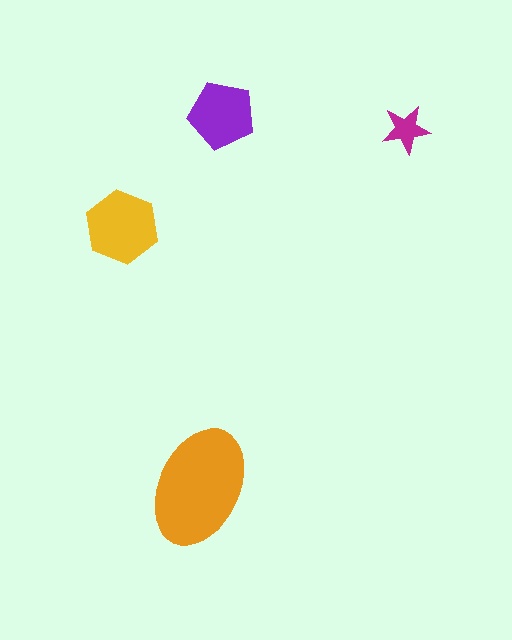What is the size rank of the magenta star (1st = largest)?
4th.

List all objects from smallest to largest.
The magenta star, the purple pentagon, the yellow hexagon, the orange ellipse.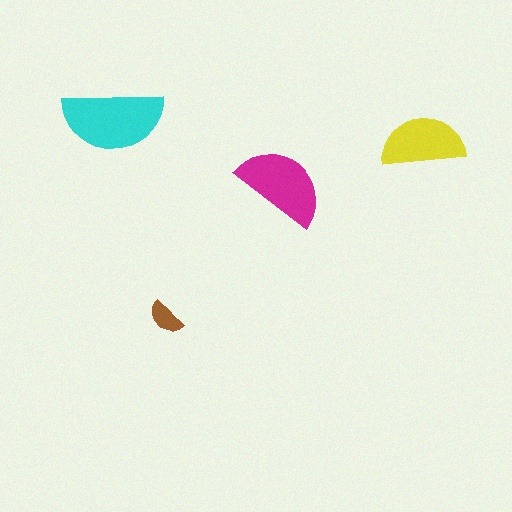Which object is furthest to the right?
The yellow semicircle is rightmost.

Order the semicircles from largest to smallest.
the cyan one, the magenta one, the yellow one, the brown one.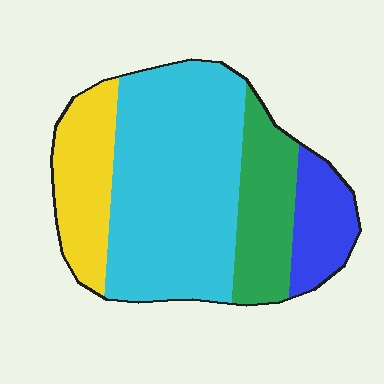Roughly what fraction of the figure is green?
Green takes up about one sixth (1/6) of the figure.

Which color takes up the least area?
Blue, at roughly 10%.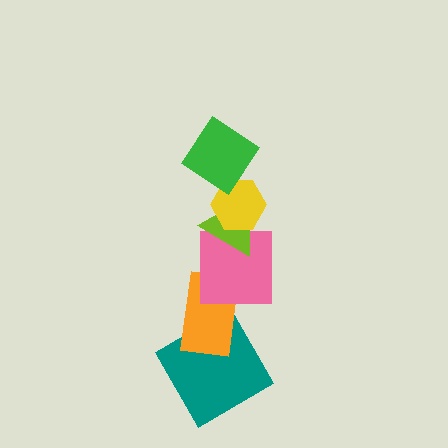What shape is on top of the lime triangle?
The yellow hexagon is on top of the lime triangle.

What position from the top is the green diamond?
The green diamond is 1st from the top.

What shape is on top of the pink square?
The lime triangle is on top of the pink square.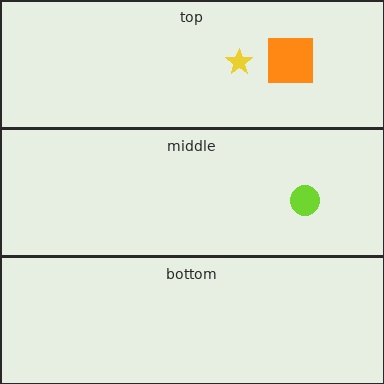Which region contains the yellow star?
The top region.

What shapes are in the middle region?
The lime circle.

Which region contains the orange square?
The top region.